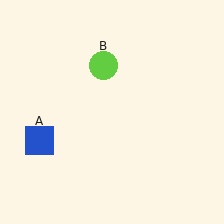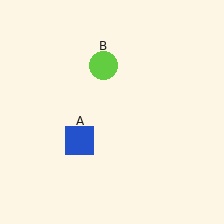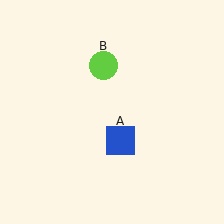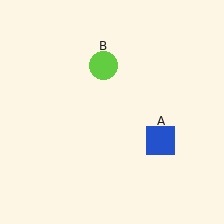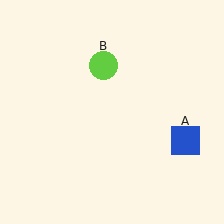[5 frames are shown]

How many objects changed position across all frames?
1 object changed position: blue square (object A).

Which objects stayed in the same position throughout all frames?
Lime circle (object B) remained stationary.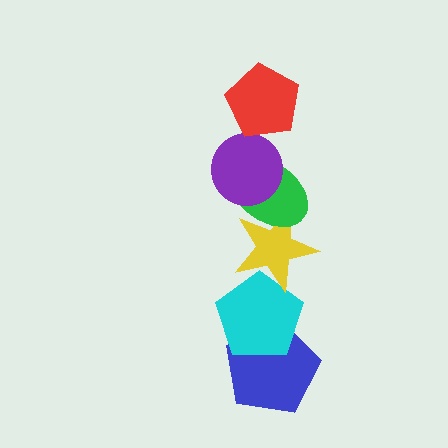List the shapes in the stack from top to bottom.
From top to bottom: the red pentagon, the purple circle, the green ellipse, the yellow star, the cyan pentagon, the blue pentagon.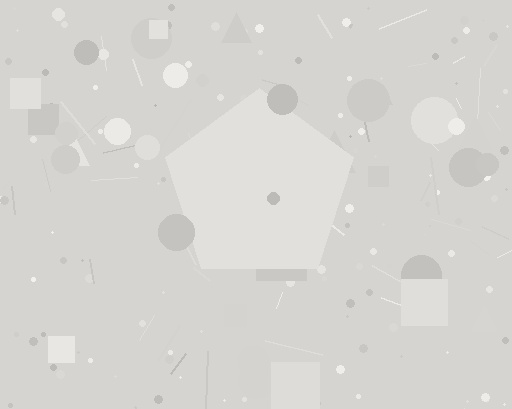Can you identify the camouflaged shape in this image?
The camouflaged shape is a pentagon.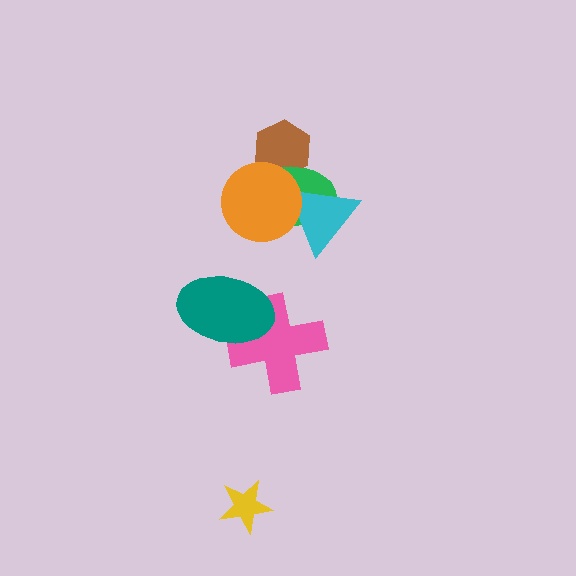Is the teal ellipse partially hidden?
No, no other shape covers it.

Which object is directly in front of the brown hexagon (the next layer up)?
The green ellipse is directly in front of the brown hexagon.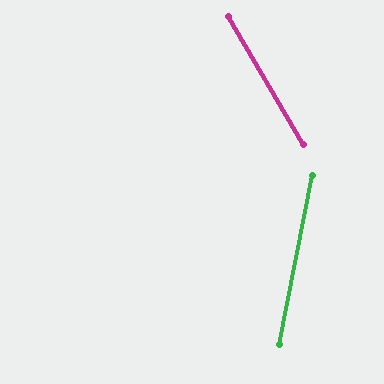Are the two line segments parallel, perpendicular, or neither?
Neither parallel nor perpendicular — they differ by about 41°.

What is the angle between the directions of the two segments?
Approximately 41 degrees.